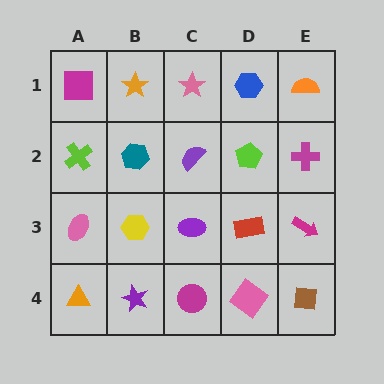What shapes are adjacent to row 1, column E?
A magenta cross (row 2, column E), a blue hexagon (row 1, column D).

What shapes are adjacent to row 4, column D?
A red rectangle (row 3, column D), a magenta circle (row 4, column C), a brown square (row 4, column E).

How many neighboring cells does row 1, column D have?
3.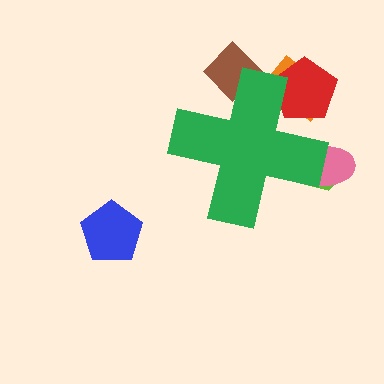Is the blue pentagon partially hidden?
No, the blue pentagon is fully visible.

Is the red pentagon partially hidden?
Yes, the red pentagon is partially hidden behind the green cross.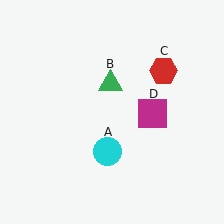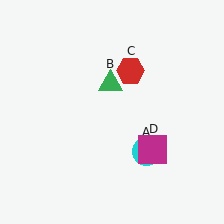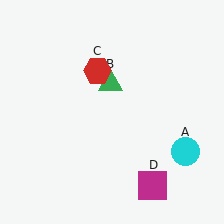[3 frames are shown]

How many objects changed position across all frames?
3 objects changed position: cyan circle (object A), red hexagon (object C), magenta square (object D).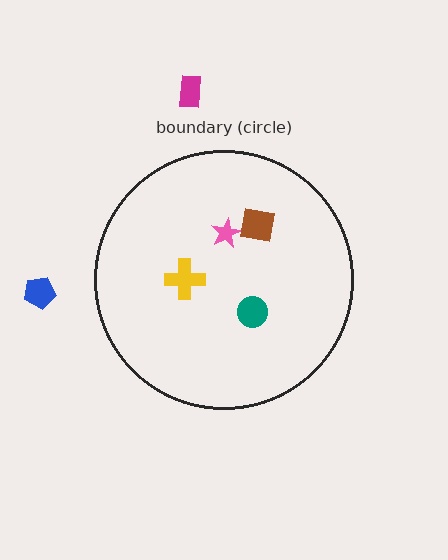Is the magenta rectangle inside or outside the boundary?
Outside.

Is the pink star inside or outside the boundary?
Inside.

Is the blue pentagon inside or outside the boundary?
Outside.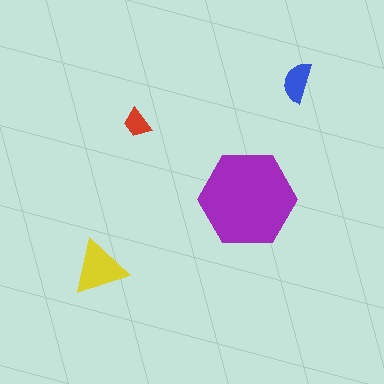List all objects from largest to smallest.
The purple hexagon, the yellow triangle, the blue semicircle, the red trapezoid.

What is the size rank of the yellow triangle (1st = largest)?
2nd.